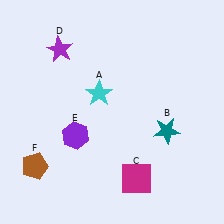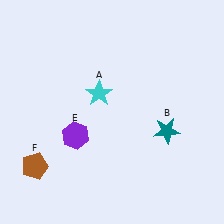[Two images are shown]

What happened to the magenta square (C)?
The magenta square (C) was removed in Image 2. It was in the bottom-right area of Image 1.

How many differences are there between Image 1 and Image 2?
There are 2 differences between the two images.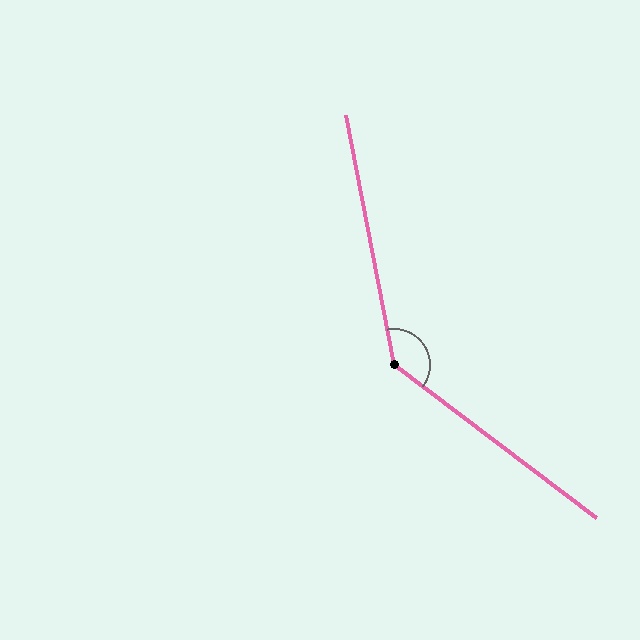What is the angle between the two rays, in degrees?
Approximately 138 degrees.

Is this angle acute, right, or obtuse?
It is obtuse.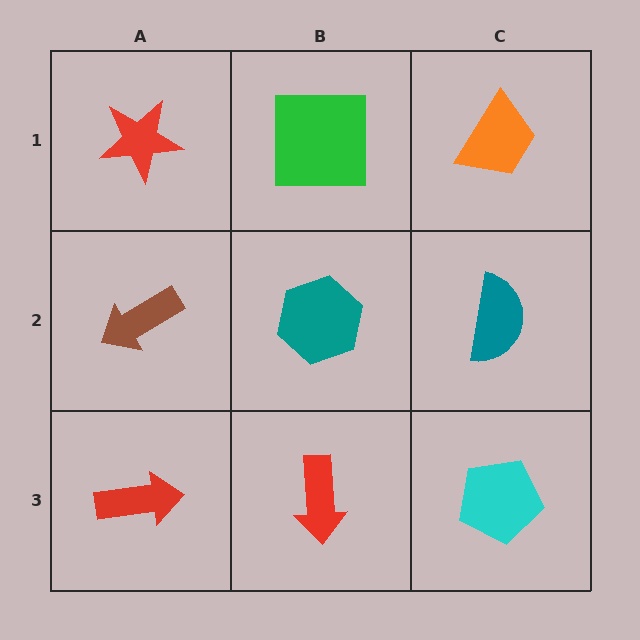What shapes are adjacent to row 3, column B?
A teal hexagon (row 2, column B), a red arrow (row 3, column A), a cyan pentagon (row 3, column C).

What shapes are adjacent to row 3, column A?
A brown arrow (row 2, column A), a red arrow (row 3, column B).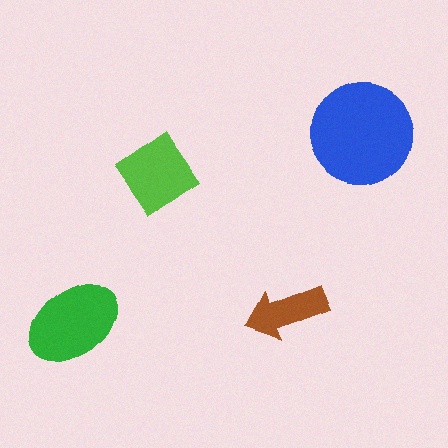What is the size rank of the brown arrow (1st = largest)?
4th.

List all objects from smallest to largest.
The brown arrow, the lime diamond, the green ellipse, the blue circle.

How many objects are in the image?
There are 4 objects in the image.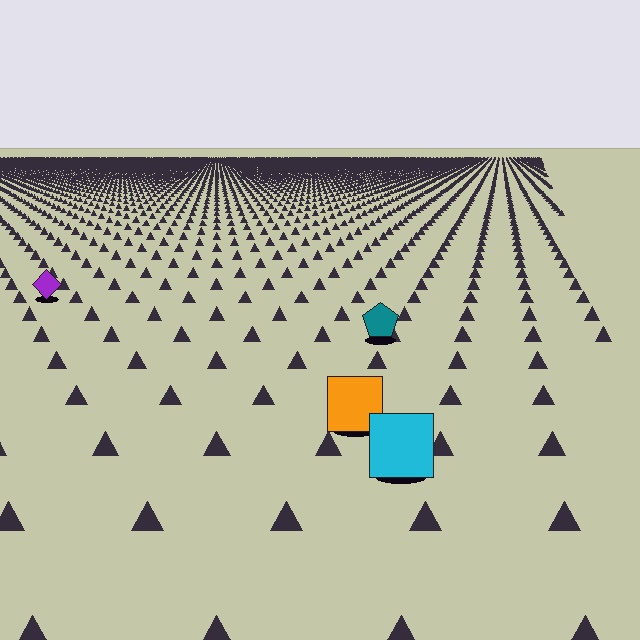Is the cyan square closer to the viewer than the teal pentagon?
Yes. The cyan square is closer — you can tell from the texture gradient: the ground texture is coarser near it.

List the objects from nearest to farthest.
From nearest to farthest: the cyan square, the orange square, the teal pentagon, the purple diamond.